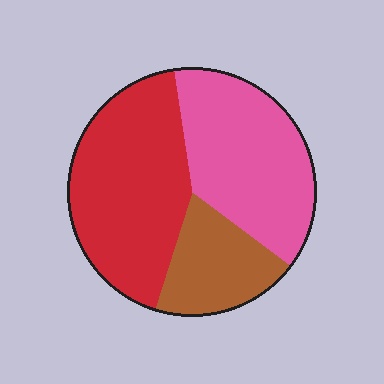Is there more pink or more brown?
Pink.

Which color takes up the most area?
Red, at roughly 45%.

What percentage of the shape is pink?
Pink takes up between a third and a half of the shape.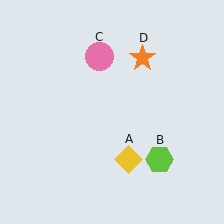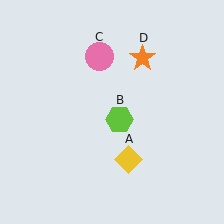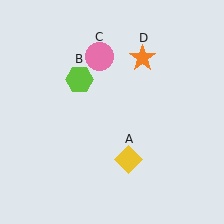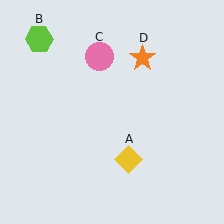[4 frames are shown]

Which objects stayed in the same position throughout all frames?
Yellow diamond (object A) and pink circle (object C) and orange star (object D) remained stationary.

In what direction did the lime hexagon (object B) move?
The lime hexagon (object B) moved up and to the left.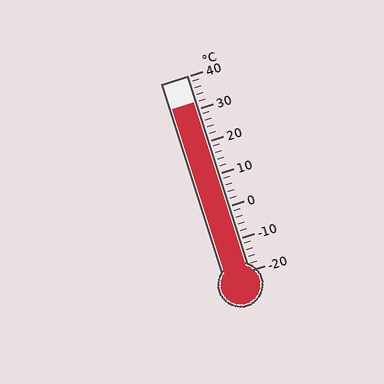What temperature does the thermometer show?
The thermometer shows approximately 32°C.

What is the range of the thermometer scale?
The thermometer scale ranges from -20°C to 40°C.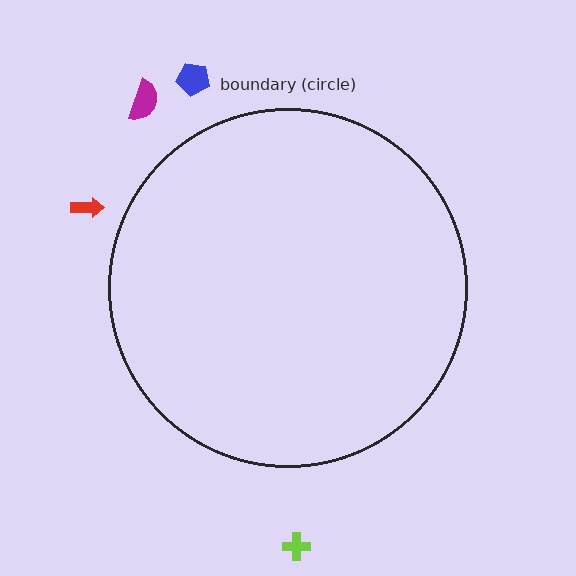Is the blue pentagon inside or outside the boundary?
Outside.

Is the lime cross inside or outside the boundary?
Outside.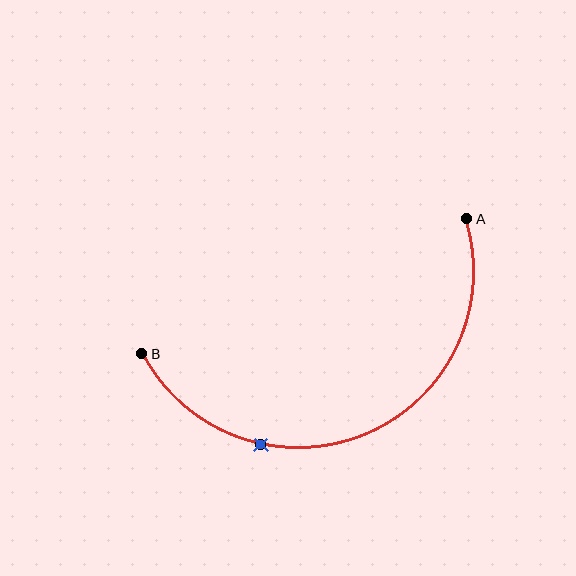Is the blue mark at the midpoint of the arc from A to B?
No. The blue mark lies on the arc but is closer to endpoint B. The arc midpoint would be at the point on the curve equidistant along the arc from both A and B.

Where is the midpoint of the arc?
The arc midpoint is the point on the curve farthest from the straight line joining A and B. It sits below that line.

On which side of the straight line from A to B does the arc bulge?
The arc bulges below the straight line connecting A and B.